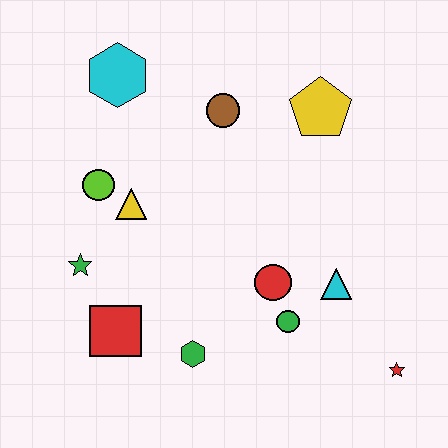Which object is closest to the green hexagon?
The red square is closest to the green hexagon.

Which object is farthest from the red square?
The yellow pentagon is farthest from the red square.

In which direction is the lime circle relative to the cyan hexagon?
The lime circle is below the cyan hexagon.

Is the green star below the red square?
No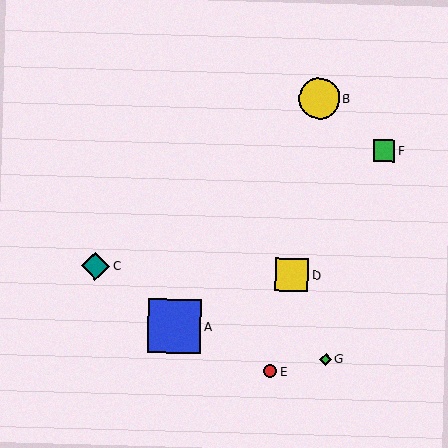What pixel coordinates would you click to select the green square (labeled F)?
Click at (384, 151) to select the green square F.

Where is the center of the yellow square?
The center of the yellow square is at (292, 275).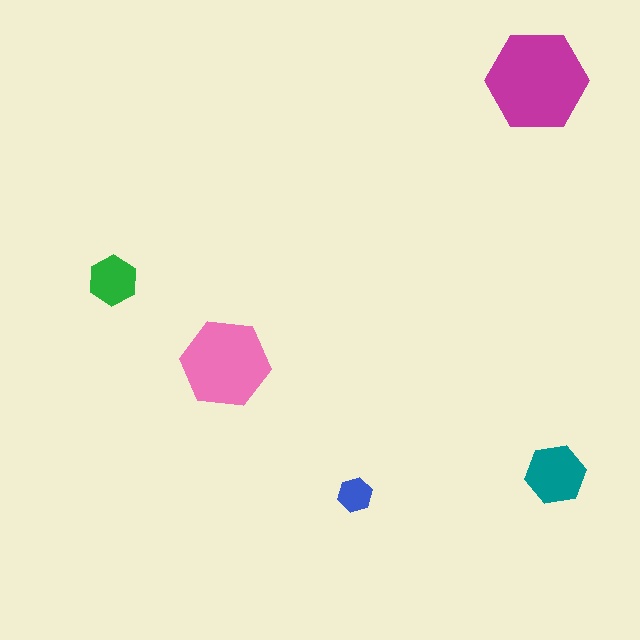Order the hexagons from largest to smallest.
the magenta one, the pink one, the teal one, the green one, the blue one.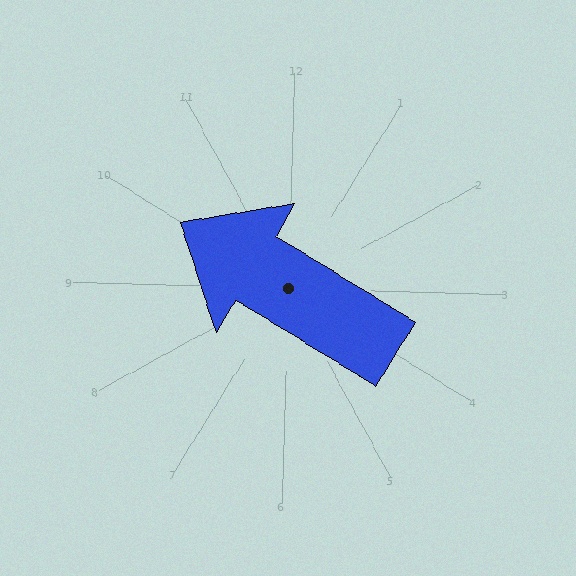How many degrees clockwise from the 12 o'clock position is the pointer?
Approximately 300 degrees.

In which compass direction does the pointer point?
Northwest.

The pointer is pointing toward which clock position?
Roughly 10 o'clock.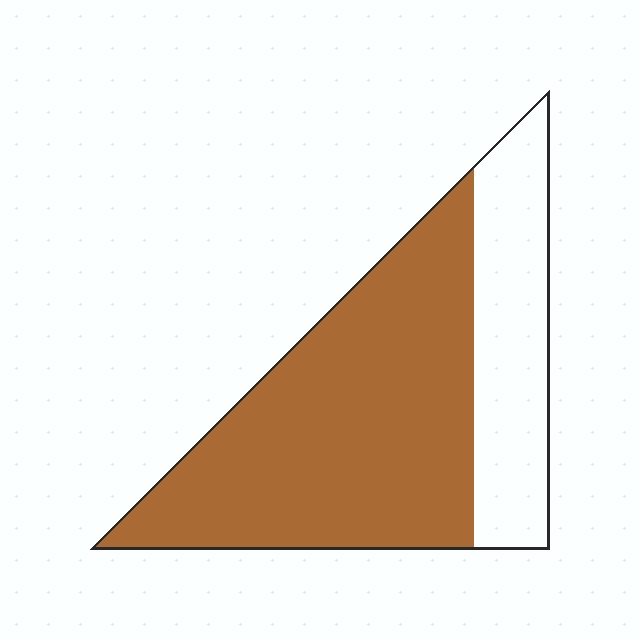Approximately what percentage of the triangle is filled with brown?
Approximately 70%.